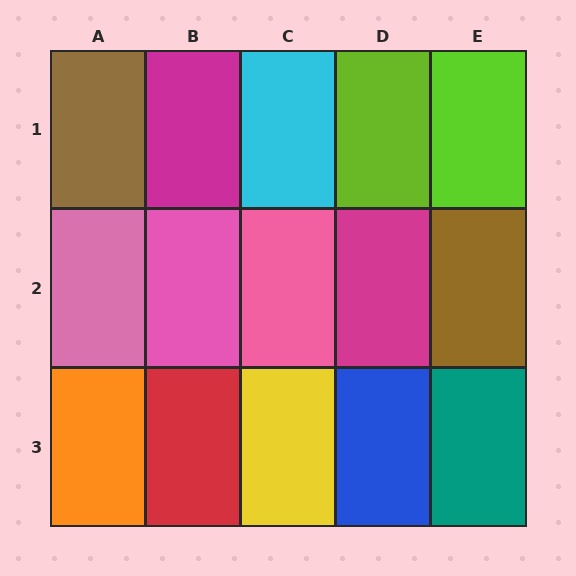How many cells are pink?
3 cells are pink.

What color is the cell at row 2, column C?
Pink.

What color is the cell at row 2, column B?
Pink.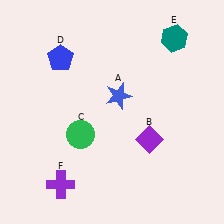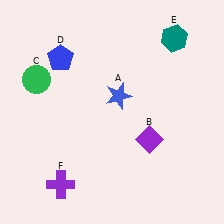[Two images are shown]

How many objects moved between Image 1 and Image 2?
1 object moved between the two images.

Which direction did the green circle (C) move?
The green circle (C) moved up.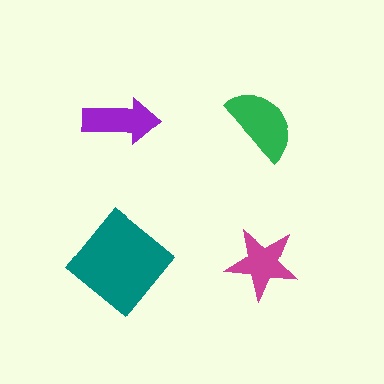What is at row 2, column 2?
A magenta star.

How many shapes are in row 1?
2 shapes.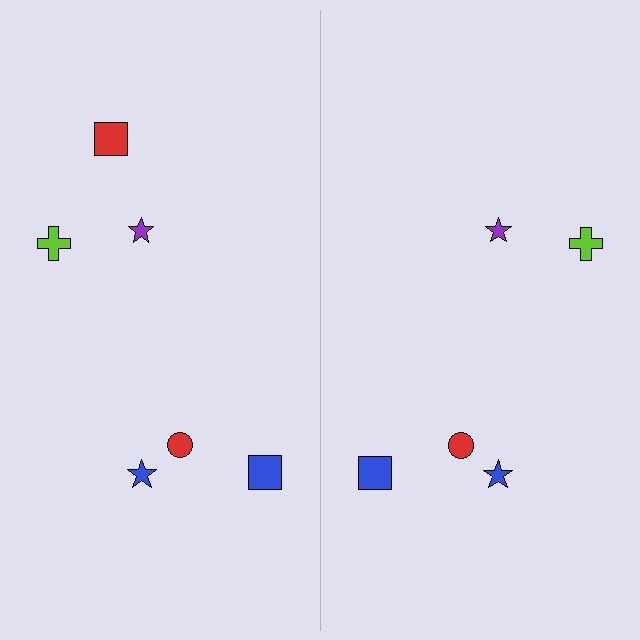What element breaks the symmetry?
A red square is missing from the right side.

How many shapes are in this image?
There are 11 shapes in this image.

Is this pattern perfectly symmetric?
No, the pattern is not perfectly symmetric. A red square is missing from the right side.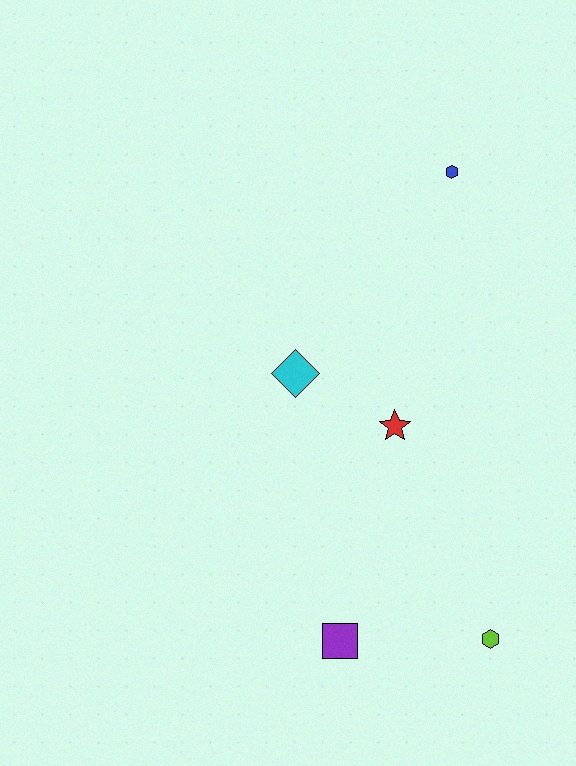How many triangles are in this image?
There are no triangles.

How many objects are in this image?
There are 5 objects.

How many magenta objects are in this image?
There are no magenta objects.